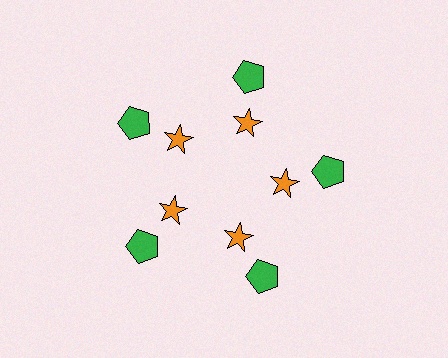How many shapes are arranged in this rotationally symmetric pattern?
There are 10 shapes, arranged in 5 groups of 2.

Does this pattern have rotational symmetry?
Yes, this pattern has 5-fold rotational symmetry. It looks the same after rotating 72 degrees around the center.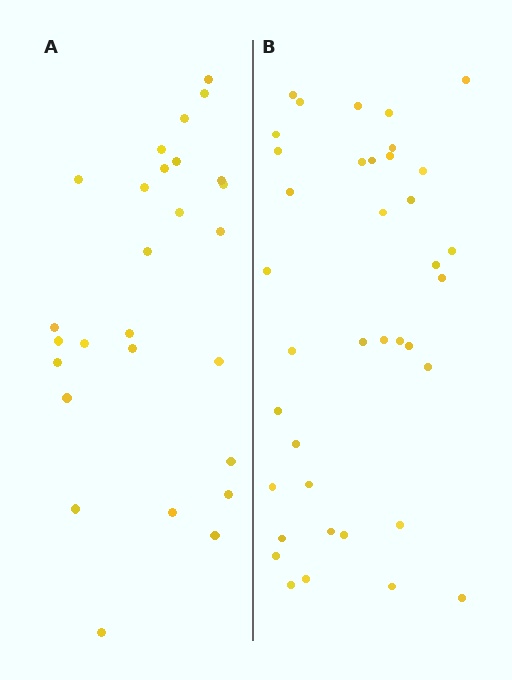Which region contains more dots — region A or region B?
Region B (the right region) has more dots.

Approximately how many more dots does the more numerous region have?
Region B has roughly 12 or so more dots than region A.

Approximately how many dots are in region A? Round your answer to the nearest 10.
About 30 dots. (The exact count is 27, which rounds to 30.)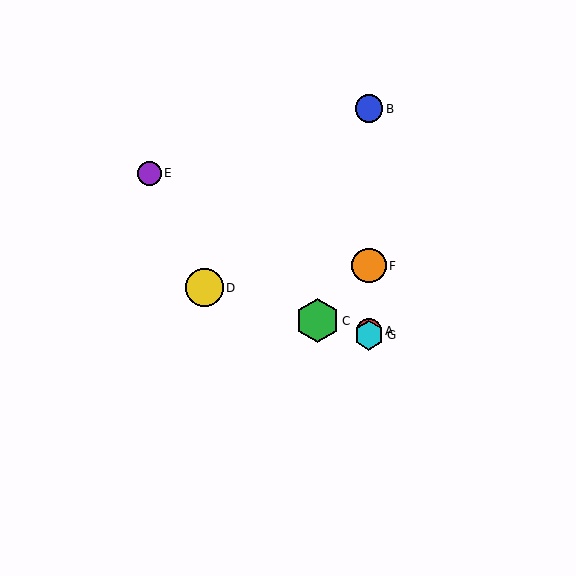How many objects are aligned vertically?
4 objects (A, B, F, G) are aligned vertically.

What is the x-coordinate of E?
Object E is at x≈149.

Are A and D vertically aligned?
No, A is at x≈369 and D is at x≈204.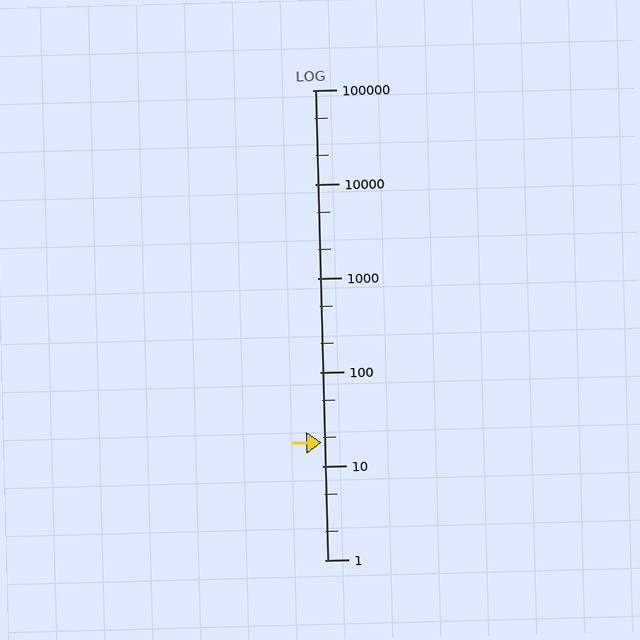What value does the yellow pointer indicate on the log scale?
The pointer indicates approximately 18.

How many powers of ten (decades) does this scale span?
The scale spans 5 decades, from 1 to 100000.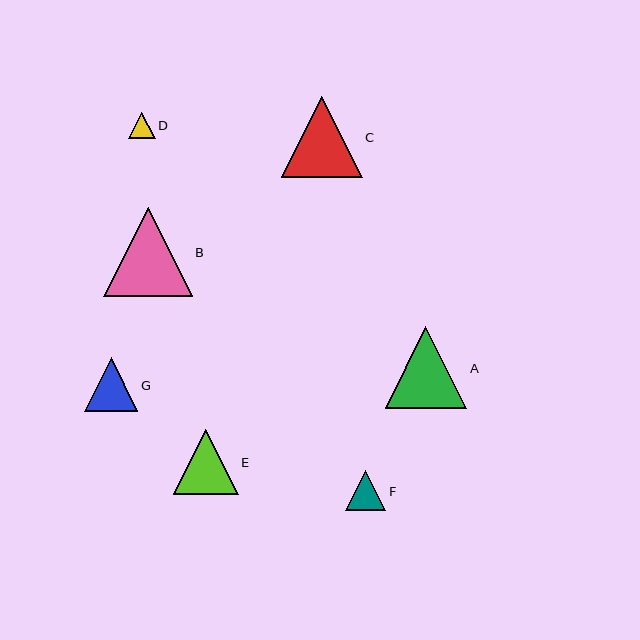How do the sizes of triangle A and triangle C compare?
Triangle A and triangle C are approximately the same size.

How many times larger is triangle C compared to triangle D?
Triangle C is approximately 3.1 times the size of triangle D.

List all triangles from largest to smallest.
From largest to smallest: B, A, C, E, G, F, D.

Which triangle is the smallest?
Triangle D is the smallest with a size of approximately 26 pixels.